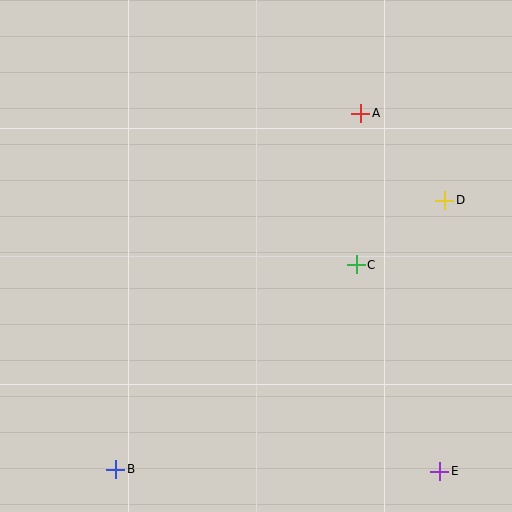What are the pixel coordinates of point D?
Point D is at (445, 200).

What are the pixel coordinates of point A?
Point A is at (361, 113).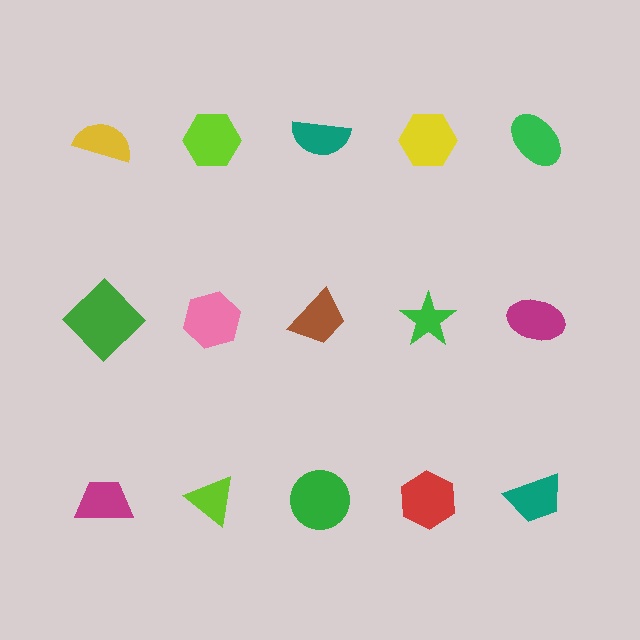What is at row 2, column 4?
A green star.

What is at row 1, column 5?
A green ellipse.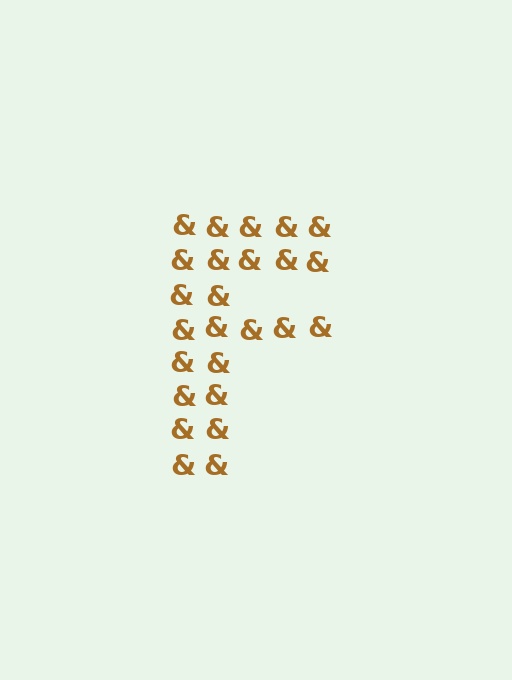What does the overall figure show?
The overall figure shows the letter F.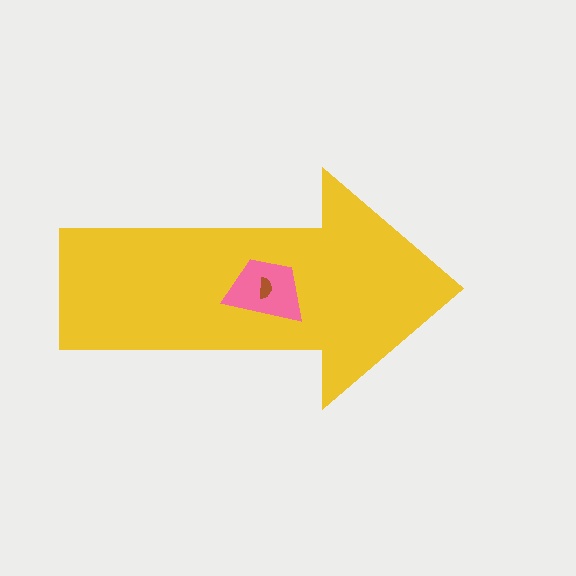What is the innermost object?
The brown semicircle.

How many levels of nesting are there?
3.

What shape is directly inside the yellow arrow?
The pink trapezoid.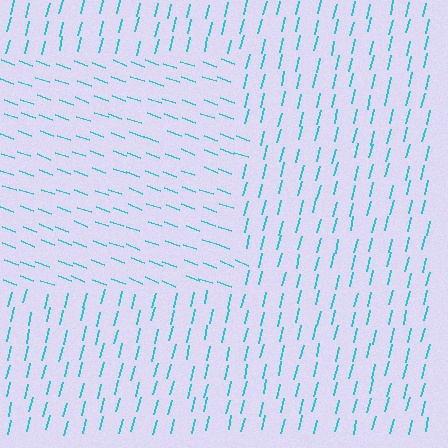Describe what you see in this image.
The image is filled with small cyan line segments. A rectangle region in the image has lines oriented differently from the surrounding lines, creating a visible texture boundary.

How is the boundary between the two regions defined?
The boundary is defined purely by a change in line orientation (approximately 83 degrees difference). All lines are the same color and thickness.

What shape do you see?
I see a rectangle.